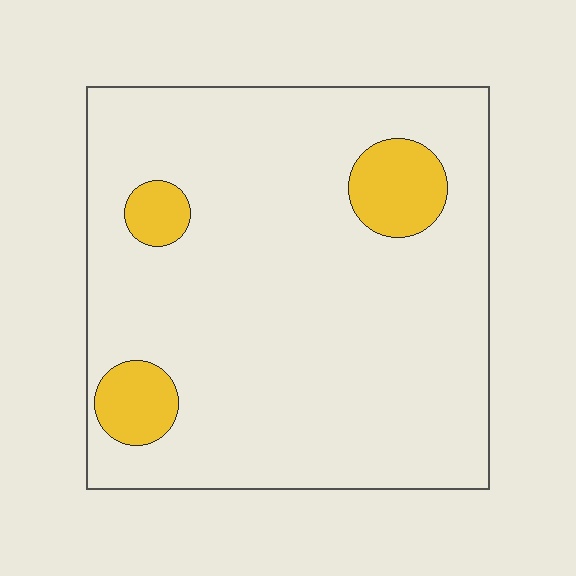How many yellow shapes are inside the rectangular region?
3.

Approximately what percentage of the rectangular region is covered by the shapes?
Approximately 10%.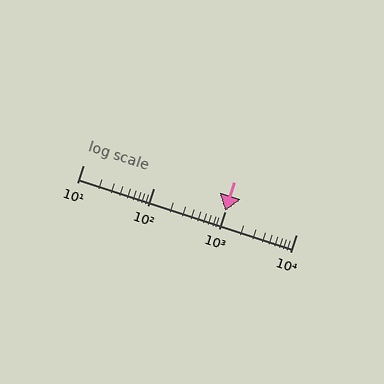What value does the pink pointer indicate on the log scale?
The pointer indicates approximately 1000.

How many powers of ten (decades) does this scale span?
The scale spans 3 decades, from 10 to 10000.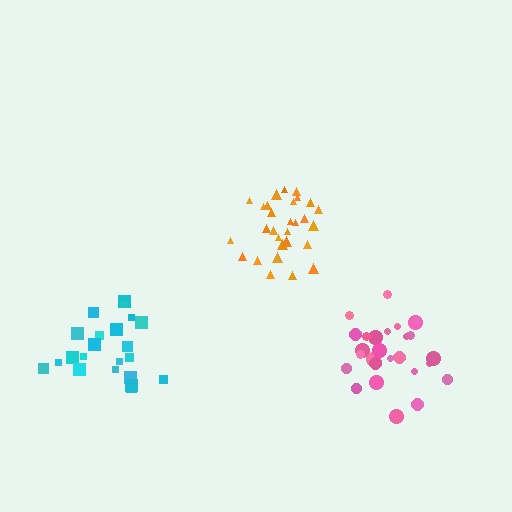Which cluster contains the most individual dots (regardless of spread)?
Pink (30).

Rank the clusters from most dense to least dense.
orange, pink, cyan.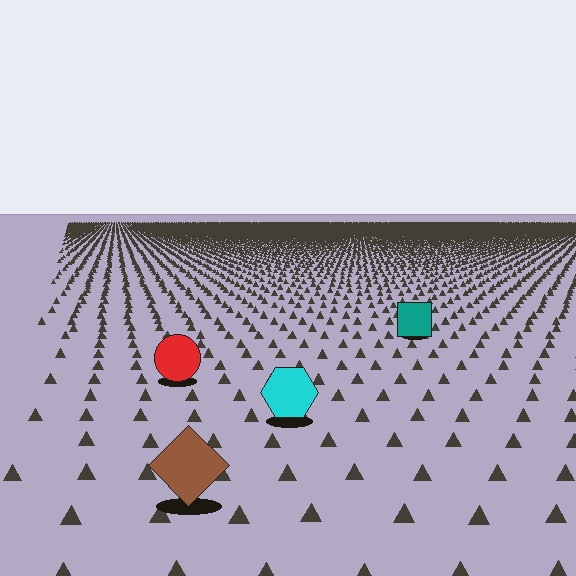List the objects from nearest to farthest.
From nearest to farthest: the brown diamond, the cyan hexagon, the red circle, the teal square.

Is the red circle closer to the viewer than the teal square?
Yes. The red circle is closer — you can tell from the texture gradient: the ground texture is coarser near it.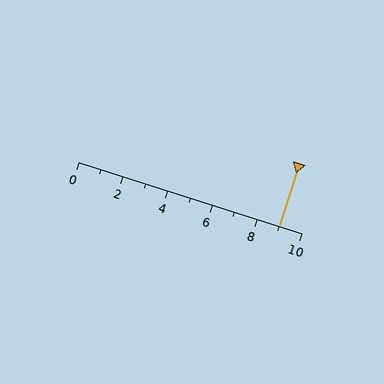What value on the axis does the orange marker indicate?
The marker indicates approximately 9.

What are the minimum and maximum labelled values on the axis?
The axis runs from 0 to 10.